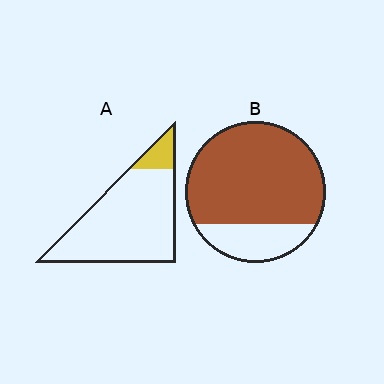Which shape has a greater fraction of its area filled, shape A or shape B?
Shape B.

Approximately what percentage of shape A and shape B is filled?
A is approximately 10% and B is approximately 80%.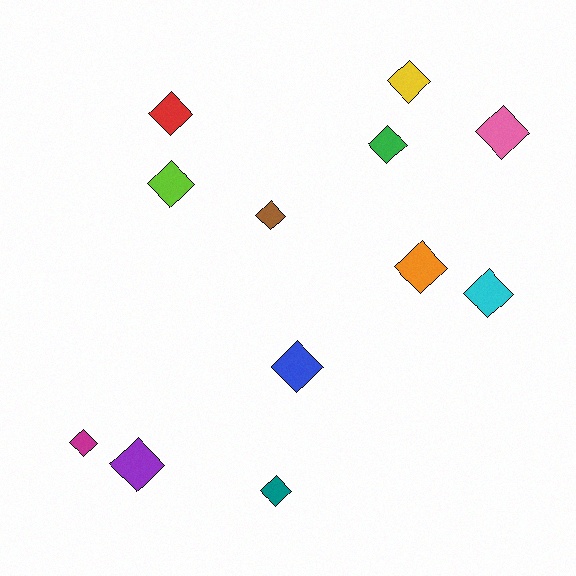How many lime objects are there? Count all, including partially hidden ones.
There is 1 lime object.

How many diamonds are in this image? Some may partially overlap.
There are 12 diamonds.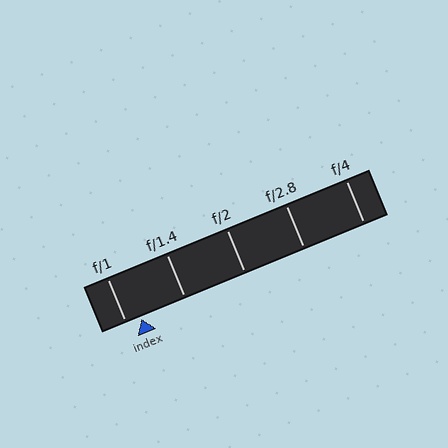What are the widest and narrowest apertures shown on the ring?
The widest aperture shown is f/1 and the narrowest is f/4.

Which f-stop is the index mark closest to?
The index mark is closest to f/1.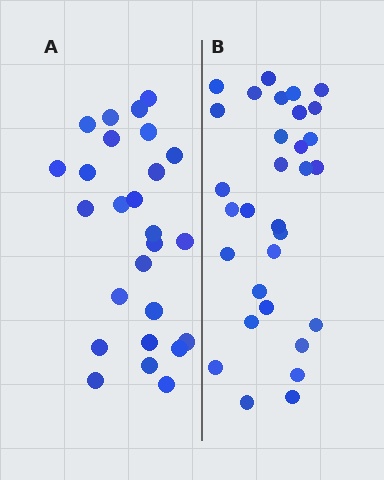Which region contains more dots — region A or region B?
Region B (the right region) has more dots.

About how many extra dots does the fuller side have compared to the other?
Region B has about 5 more dots than region A.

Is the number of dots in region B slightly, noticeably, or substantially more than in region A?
Region B has only slightly more — the two regions are fairly close. The ratio is roughly 1.2 to 1.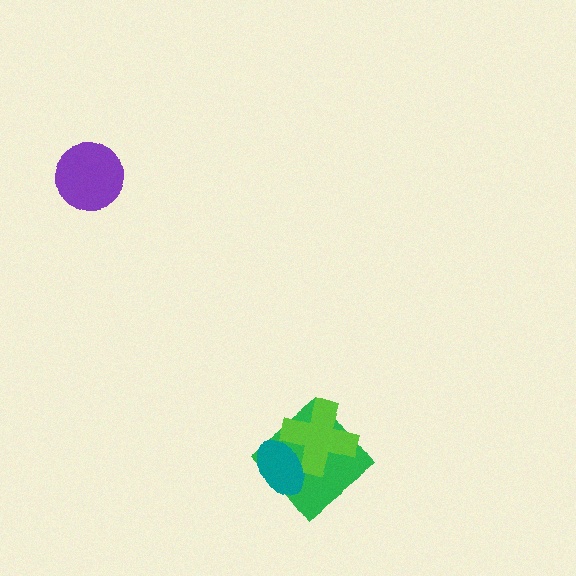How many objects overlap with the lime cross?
2 objects overlap with the lime cross.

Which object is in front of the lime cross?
The teal ellipse is in front of the lime cross.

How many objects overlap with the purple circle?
0 objects overlap with the purple circle.